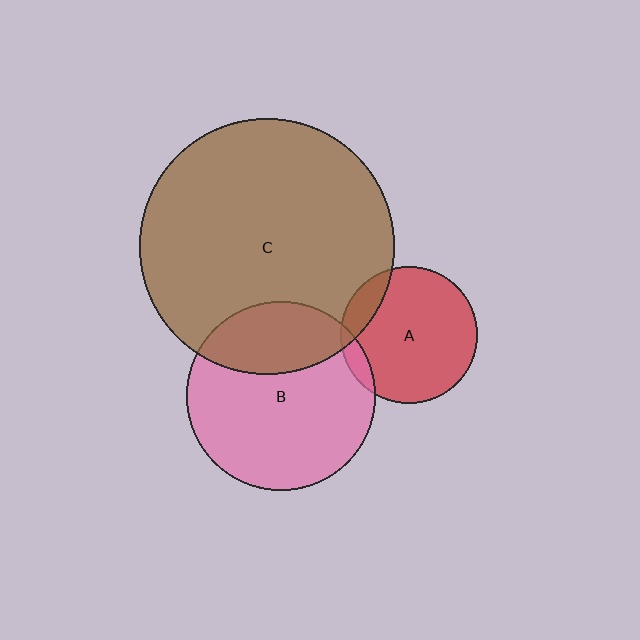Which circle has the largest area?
Circle C (brown).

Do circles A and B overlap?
Yes.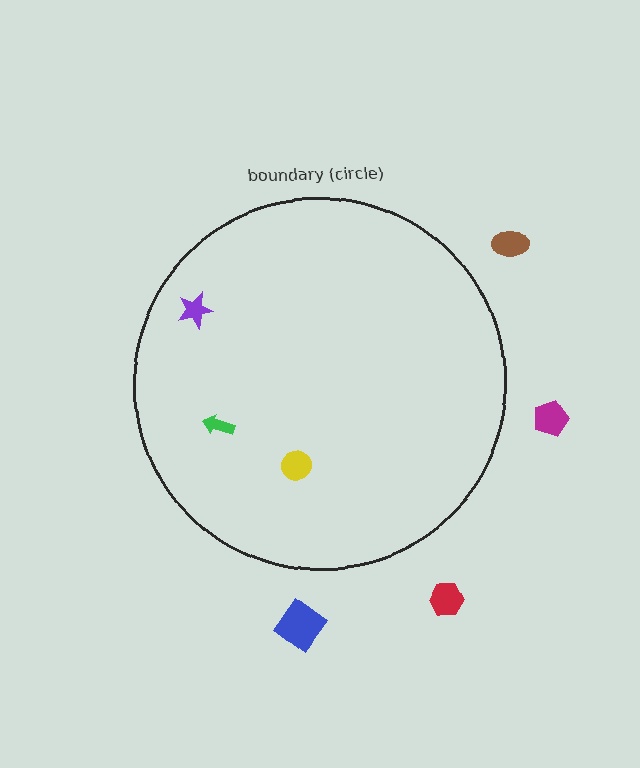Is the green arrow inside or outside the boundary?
Inside.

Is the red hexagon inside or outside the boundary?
Outside.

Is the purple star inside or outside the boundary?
Inside.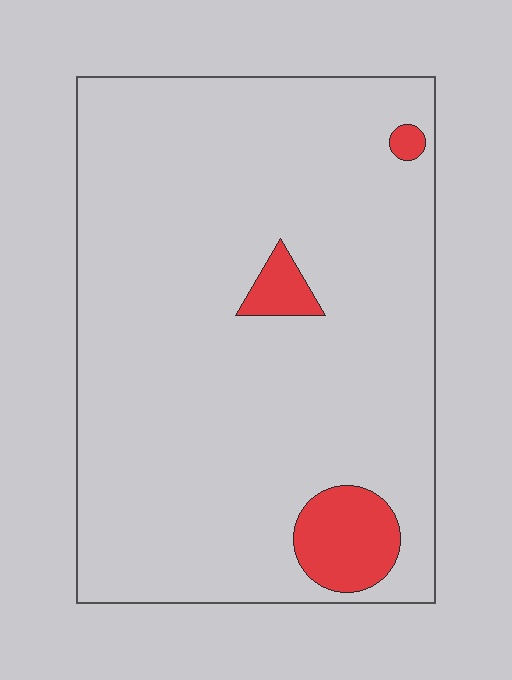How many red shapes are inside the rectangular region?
3.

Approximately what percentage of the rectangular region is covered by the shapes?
Approximately 5%.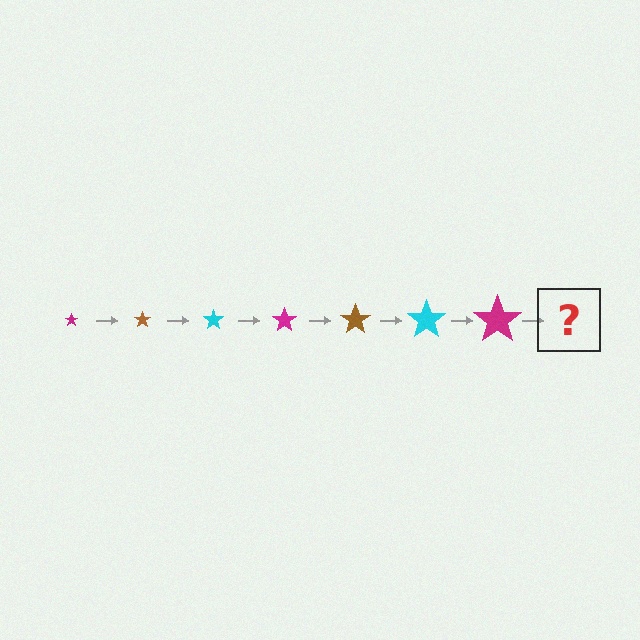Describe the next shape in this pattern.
It should be a brown star, larger than the previous one.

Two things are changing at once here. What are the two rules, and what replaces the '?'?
The two rules are that the star grows larger each step and the color cycles through magenta, brown, and cyan. The '?' should be a brown star, larger than the previous one.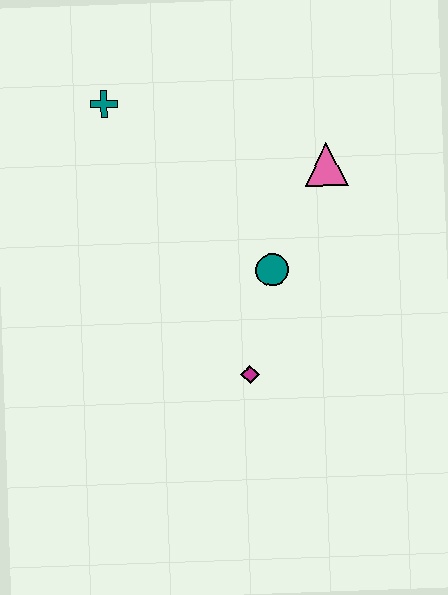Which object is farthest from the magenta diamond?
The teal cross is farthest from the magenta diamond.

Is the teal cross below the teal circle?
No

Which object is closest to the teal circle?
The magenta diamond is closest to the teal circle.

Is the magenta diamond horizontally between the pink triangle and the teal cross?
Yes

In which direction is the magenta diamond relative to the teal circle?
The magenta diamond is below the teal circle.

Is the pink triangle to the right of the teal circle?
Yes